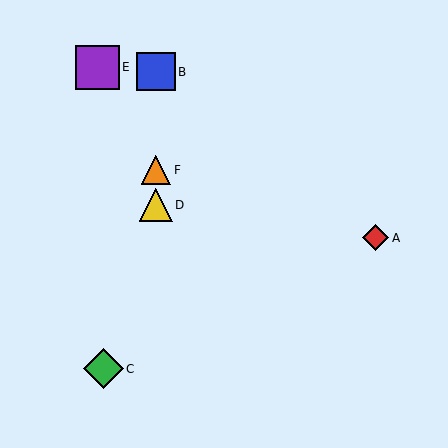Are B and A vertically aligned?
No, B is at x≈156 and A is at x≈376.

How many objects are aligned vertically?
3 objects (B, D, F) are aligned vertically.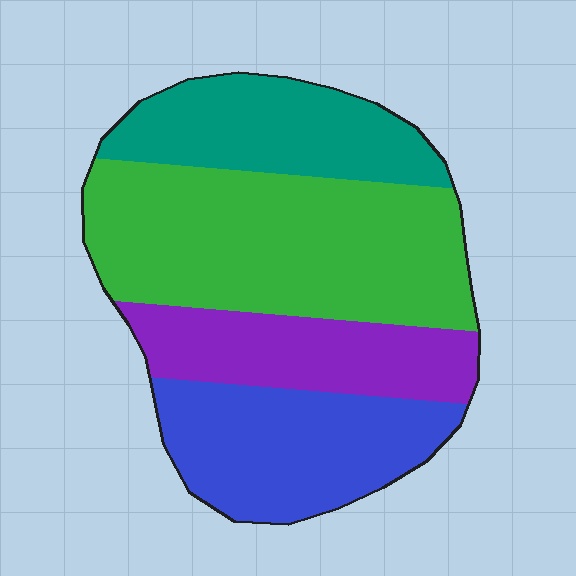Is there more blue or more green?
Green.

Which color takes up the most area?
Green, at roughly 40%.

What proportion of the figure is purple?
Purple covers around 20% of the figure.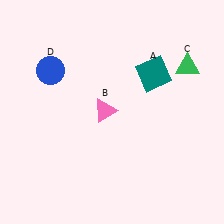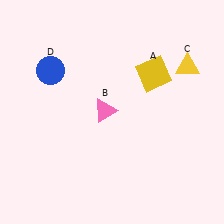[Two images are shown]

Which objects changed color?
A changed from teal to yellow. C changed from green to yellow.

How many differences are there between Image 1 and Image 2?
There are 2 differences between the two images.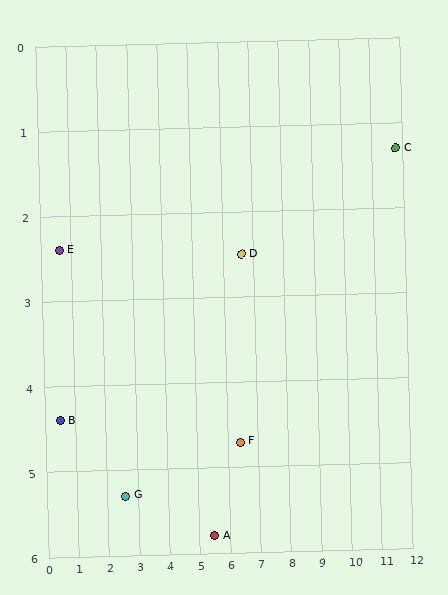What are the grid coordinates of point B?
Point B is at approximately (0.5, 4.4).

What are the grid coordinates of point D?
Point D is at approximately (6.6, 2.5).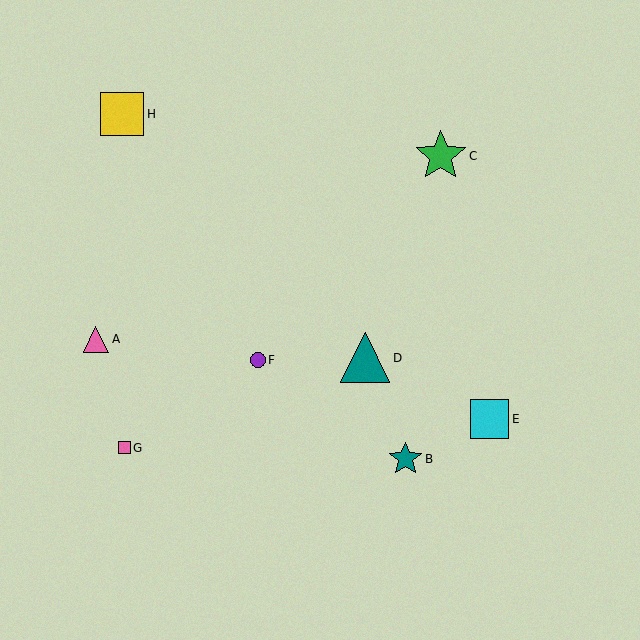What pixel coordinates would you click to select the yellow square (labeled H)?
Click at (122, 114) to select the yellow square H.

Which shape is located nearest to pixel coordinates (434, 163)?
The green star (labeled C) at (441, 156) is nearest to that location.